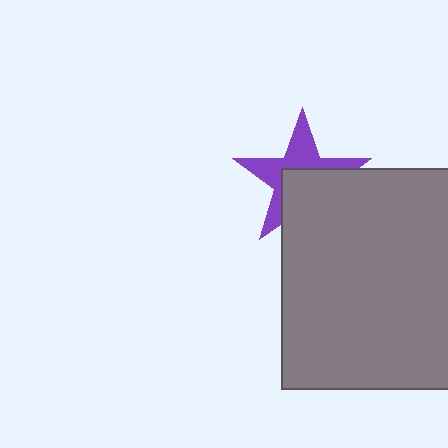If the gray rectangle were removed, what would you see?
You would see the complete purple star.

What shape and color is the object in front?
The object in front is a gray rectangle.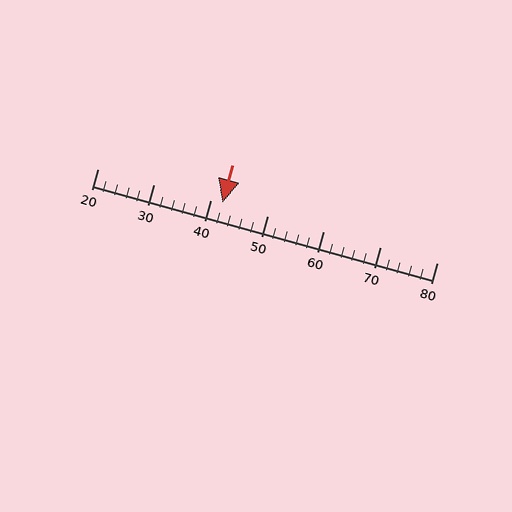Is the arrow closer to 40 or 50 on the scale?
The arrow is closer to 40.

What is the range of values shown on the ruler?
The ruler shows values from 20 to 80.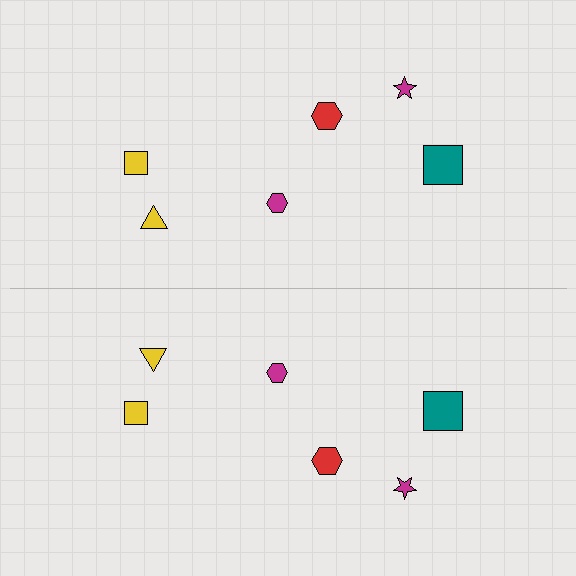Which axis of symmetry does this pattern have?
The pattern has a horizontal axis of symmetry running through the center of the image.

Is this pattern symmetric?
Yes, this pattern has bilateral (reflection) symmetry.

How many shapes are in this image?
There are 12 shapes in this image.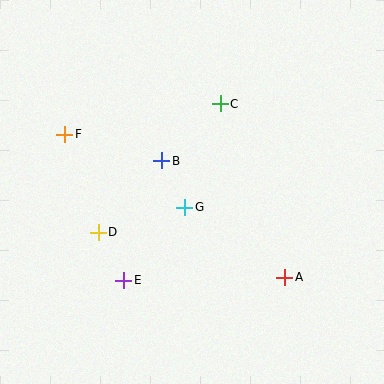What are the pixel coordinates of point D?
Point D is at (98, 232).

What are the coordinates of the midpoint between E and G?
The midpoint between E and G is at (154, 244).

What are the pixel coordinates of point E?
Point E is at (124, 280).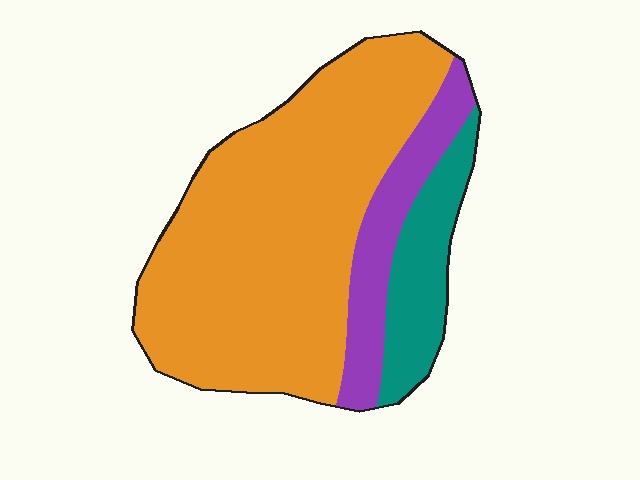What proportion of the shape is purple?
Purple takes up less than a quarter of the shape.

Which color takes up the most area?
Orange, at roughly 70%.